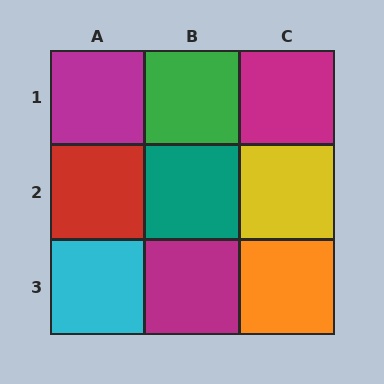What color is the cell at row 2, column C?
Yellow.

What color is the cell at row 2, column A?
Red.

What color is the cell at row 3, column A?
Cyan.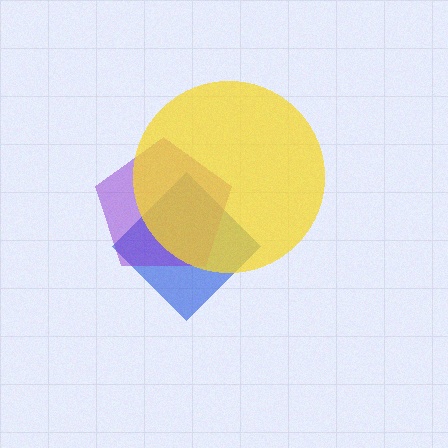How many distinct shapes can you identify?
There are 3 distinct shapes: a blue diamond, a purple pentagon, a yellow circle.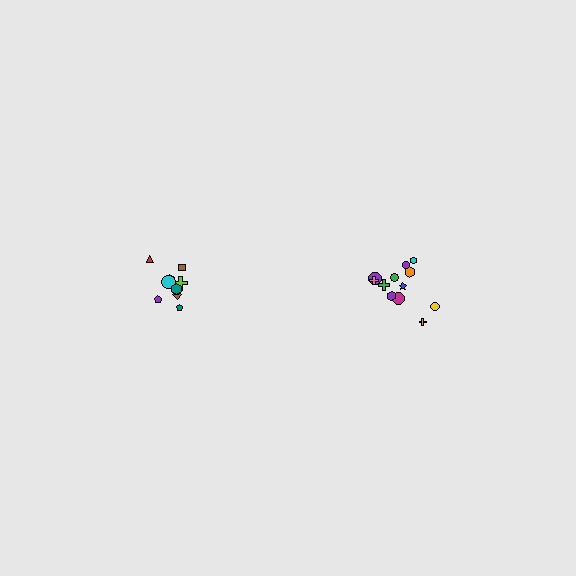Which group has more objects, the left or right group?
The right group.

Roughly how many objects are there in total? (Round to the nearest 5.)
Roughly 20 objects in total.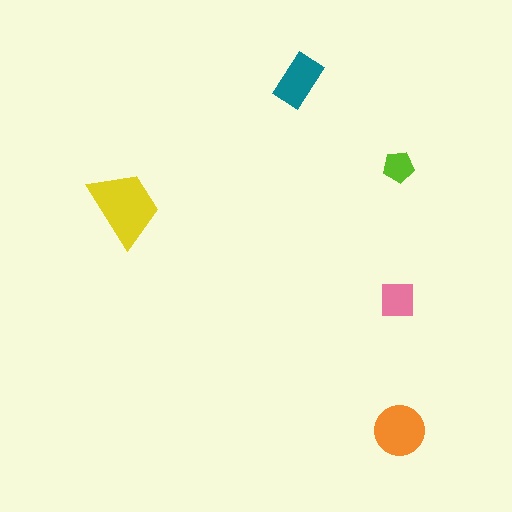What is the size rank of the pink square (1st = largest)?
4th.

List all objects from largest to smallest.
The yellow trapezoid, the orange circle, the teal rectangle, the pink square, the lime pentagon.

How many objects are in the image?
There are 5 objects in the image.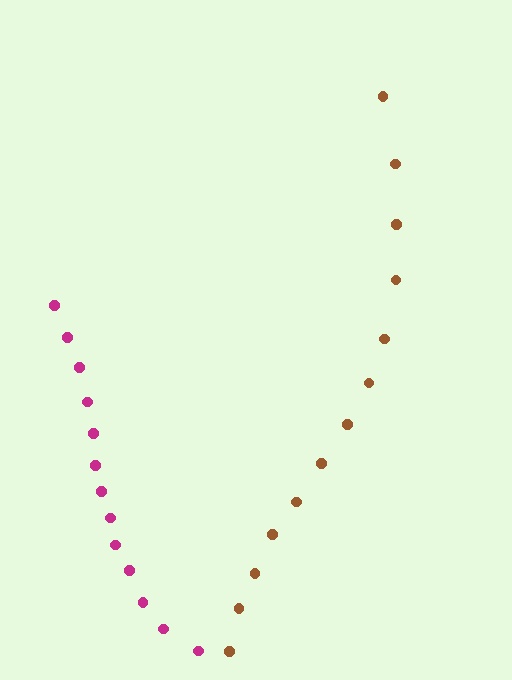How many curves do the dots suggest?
There are 2 distinct paths.